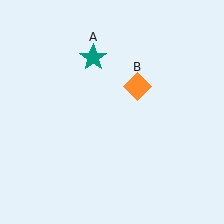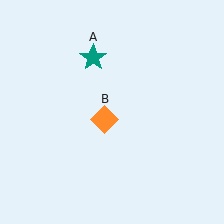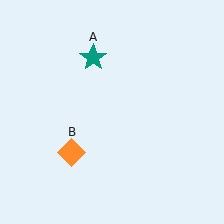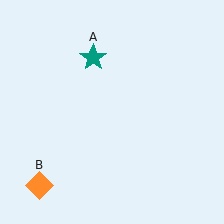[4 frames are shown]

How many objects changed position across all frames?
1 object changed position: orange diamond (object B).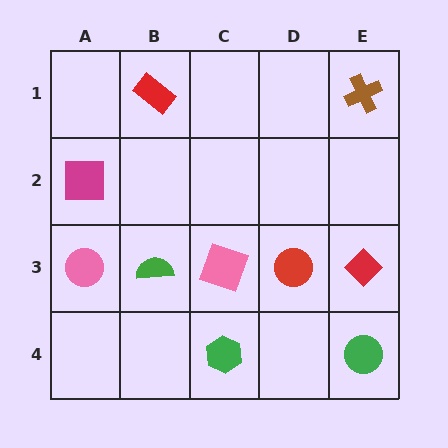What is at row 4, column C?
A green hexagon.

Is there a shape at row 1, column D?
No, that cell is empty.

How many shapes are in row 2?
1 shape.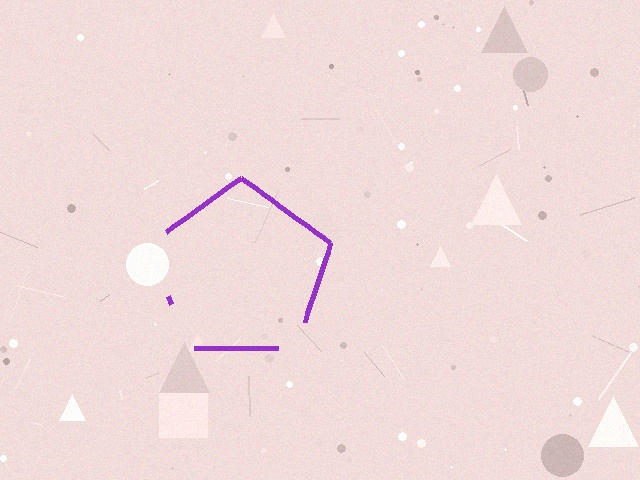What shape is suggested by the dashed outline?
The dashed outline suggests a pentagon.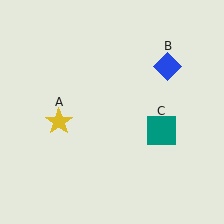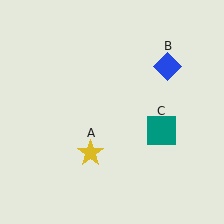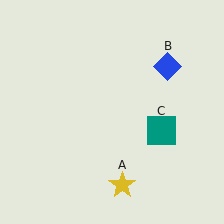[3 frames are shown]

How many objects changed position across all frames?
1 object changed position: yellow star (object A).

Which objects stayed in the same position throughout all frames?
Blue diamond (object B) and teal square (object C) remained stationary.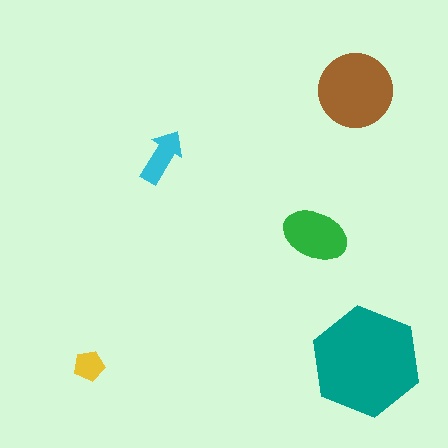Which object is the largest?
The teal hexagon.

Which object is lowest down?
The yellow pentagon is bottommost.